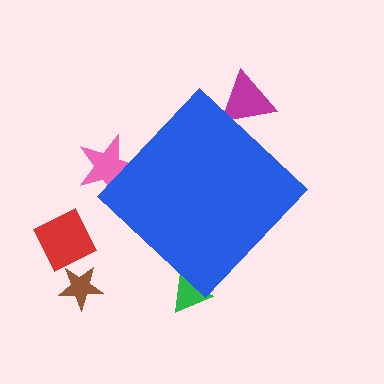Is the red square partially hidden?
No, the red square is fully visible.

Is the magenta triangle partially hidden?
Yes, the magenta triangle is partially hidden behind the blue diamond.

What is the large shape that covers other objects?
A blue diamond.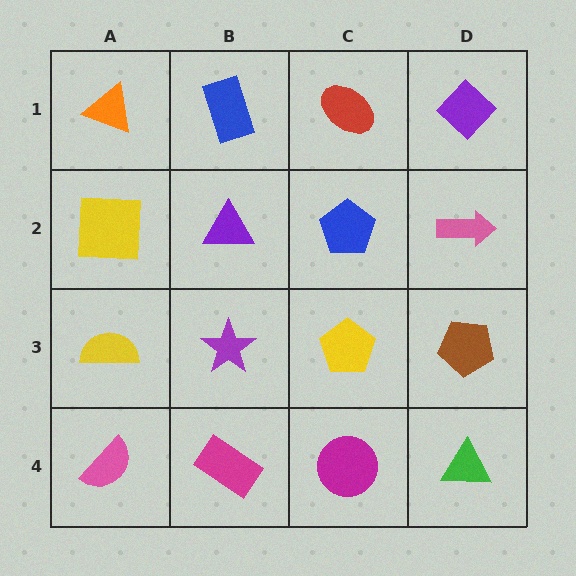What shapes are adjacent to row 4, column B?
A purple star (row 3, column B), a pink semicircle (row 4, column A), a magenta circle (row 4, column C).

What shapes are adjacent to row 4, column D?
A brown pentagon (row 3, column D), a magenta circle (row 4, column C).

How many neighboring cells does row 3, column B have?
4.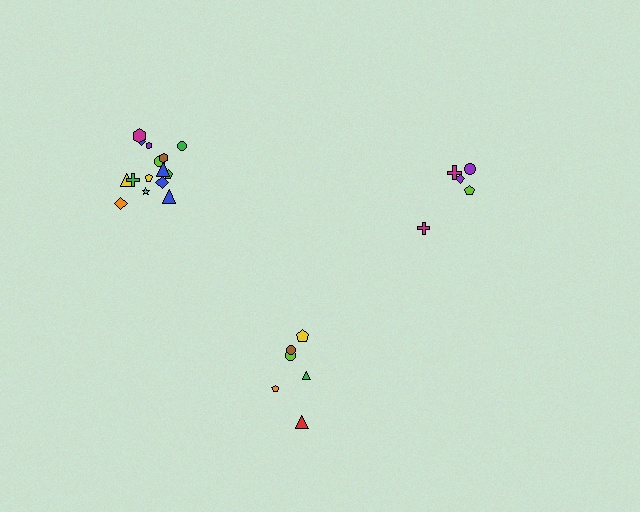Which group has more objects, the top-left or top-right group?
The top-left group.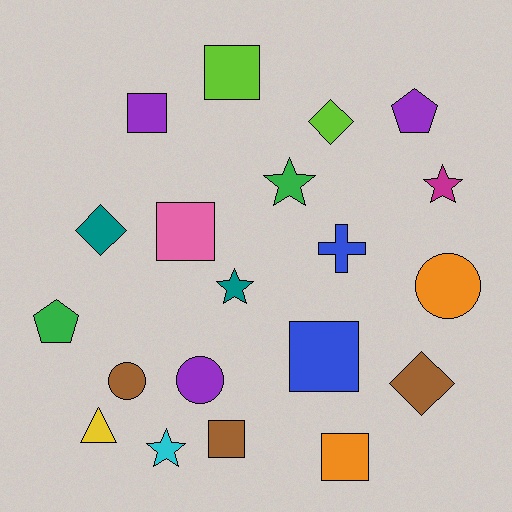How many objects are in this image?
There are 20 objects.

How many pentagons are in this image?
There are 2 pentagons.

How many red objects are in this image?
There are no red objects.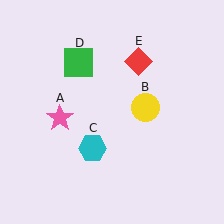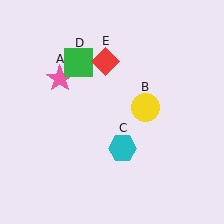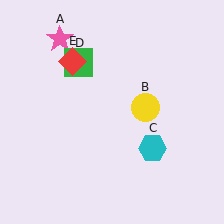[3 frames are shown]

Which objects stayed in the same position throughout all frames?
Yellow circle (object B) and green square (object D) remained stationary.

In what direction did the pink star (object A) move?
The pink star (object A) moved up.